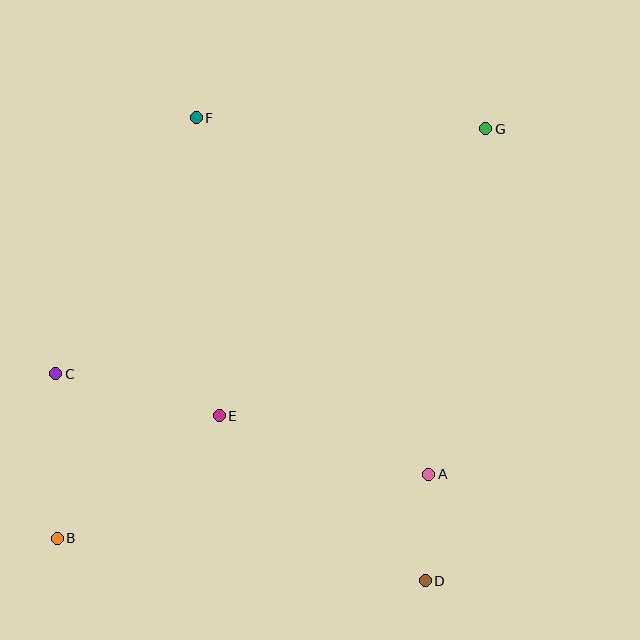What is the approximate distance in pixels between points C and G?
The distance between C and G is approximately 495 pixels.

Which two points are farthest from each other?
Points B and G are farthest from each other.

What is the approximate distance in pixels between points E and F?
The distance between E and F is approximately 299 pixels.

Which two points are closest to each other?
Points A and D are closest to each other.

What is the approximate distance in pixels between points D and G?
The distance between D and G is approximately 456 pixels.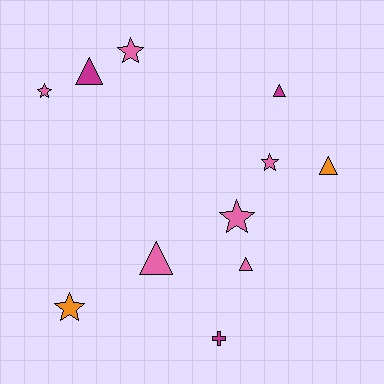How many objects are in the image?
There are 11 objects.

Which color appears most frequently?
Pink, with 6 objects.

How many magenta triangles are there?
There are 2 magenta triangles.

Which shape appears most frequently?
Star, with 5 objects.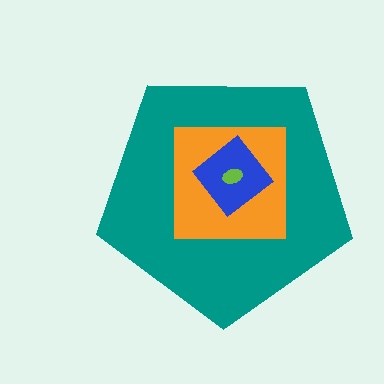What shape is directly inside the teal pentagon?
The orange square.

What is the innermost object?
The lime ellipse.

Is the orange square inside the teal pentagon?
Yes.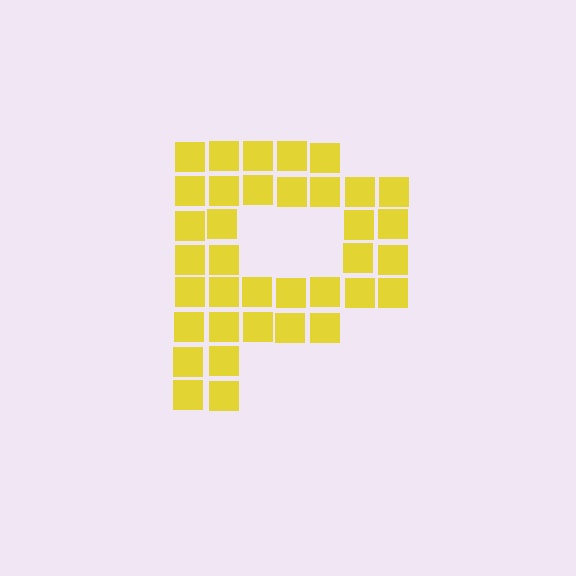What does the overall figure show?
The overall figure shows the letter P.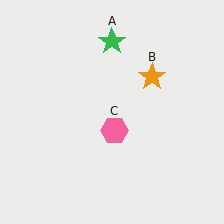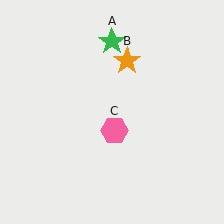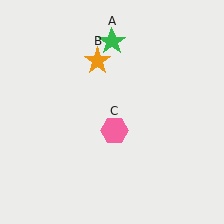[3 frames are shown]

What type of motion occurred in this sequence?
The orange star (object B) rotated counterclockwise around the center of the scene.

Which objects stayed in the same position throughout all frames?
Green star (object A) and pink hexagon (object C) remained stationary.